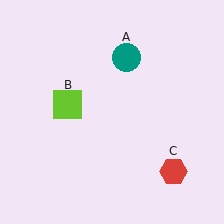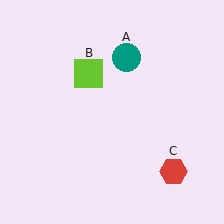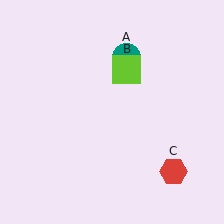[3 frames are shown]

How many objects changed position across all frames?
1 object changed position: lime square (object B).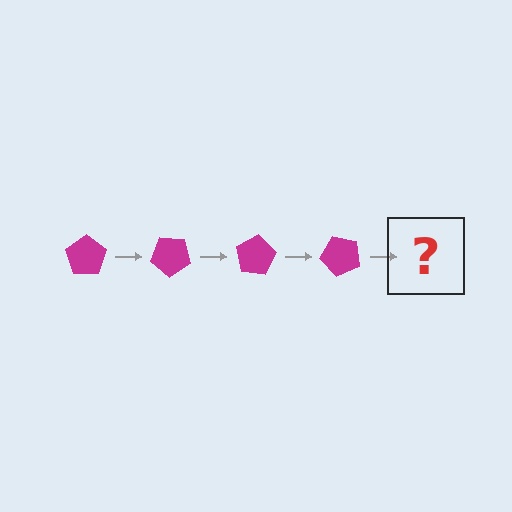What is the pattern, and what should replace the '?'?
The pattern is that the pentagon rotates 40 degrees each step. The '?' should be a magenta pentagon rotated 160 degrees.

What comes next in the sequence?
The next element should be a magenta pentagon rotated 160 degrees.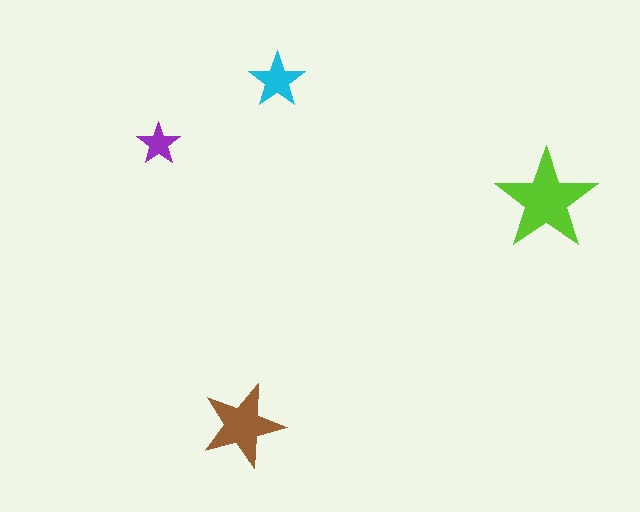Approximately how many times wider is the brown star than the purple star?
About 2 times wider.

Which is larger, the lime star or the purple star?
The lime one.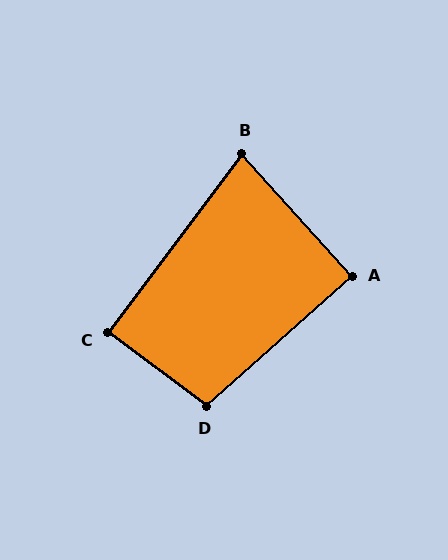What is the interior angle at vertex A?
Approximately 90 degrees (approximately right).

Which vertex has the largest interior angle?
D, at approximately 101 degrees.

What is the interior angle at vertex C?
Approximately 90 degrees (approximately right).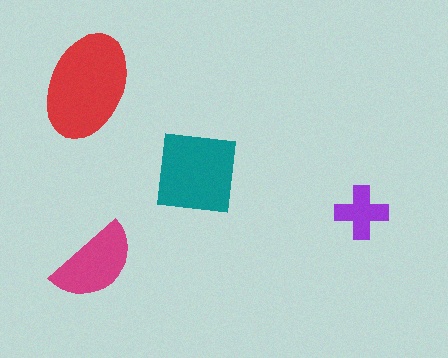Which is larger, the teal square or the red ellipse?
The red ellipse.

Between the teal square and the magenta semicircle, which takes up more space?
The teal square.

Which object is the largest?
The red ellipse.